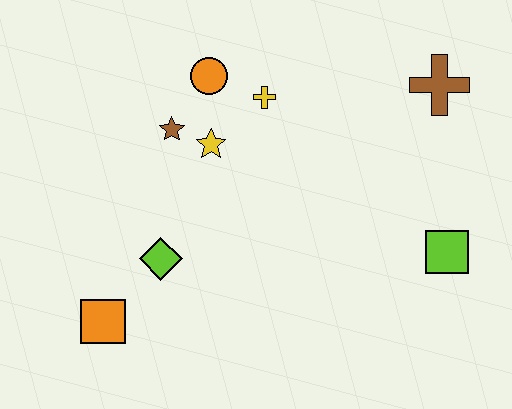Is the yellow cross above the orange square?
Yes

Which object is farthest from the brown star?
The lime square is farthest from the brown star.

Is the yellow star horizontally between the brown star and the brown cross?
Yes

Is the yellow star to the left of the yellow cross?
Yes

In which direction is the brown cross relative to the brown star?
The brown cross is to the right of the brown star.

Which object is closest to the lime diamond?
The orange square is closest to the lime diamond.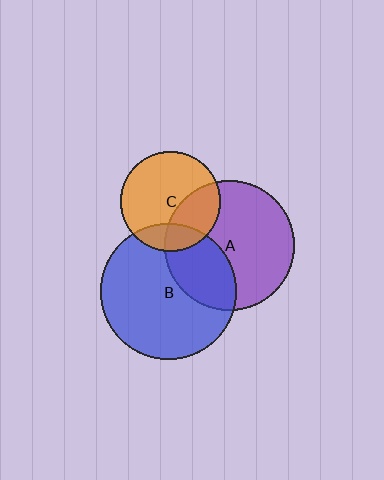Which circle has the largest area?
Circle B (blue).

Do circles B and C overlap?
Yes.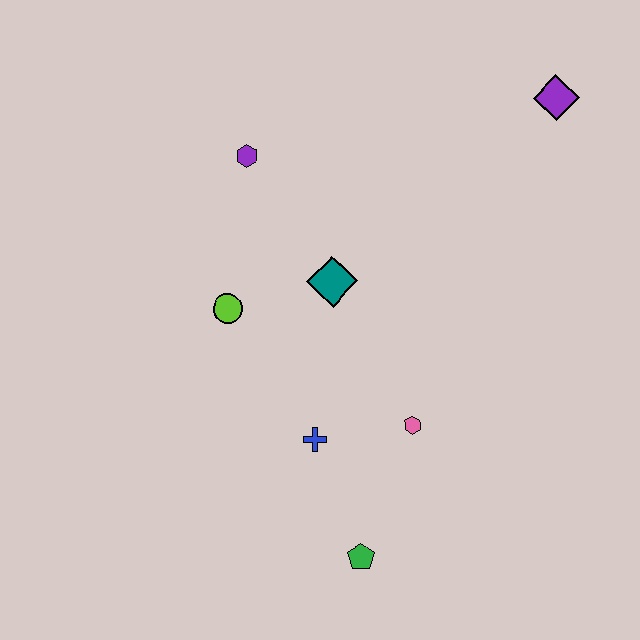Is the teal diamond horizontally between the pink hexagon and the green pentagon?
No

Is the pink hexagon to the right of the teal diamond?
Yes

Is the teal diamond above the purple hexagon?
No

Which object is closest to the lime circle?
The teal diamond is closest to the lime circle.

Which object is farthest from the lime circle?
The purple diamond is farthest from the lime circle.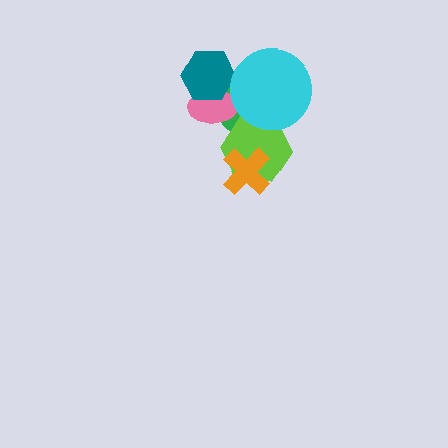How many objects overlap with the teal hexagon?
1 object overlaps with the teal hexagon.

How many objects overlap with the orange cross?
1 object overlaps with the orange cross.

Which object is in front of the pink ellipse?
The teal hexagon is in front of the pink ellipse.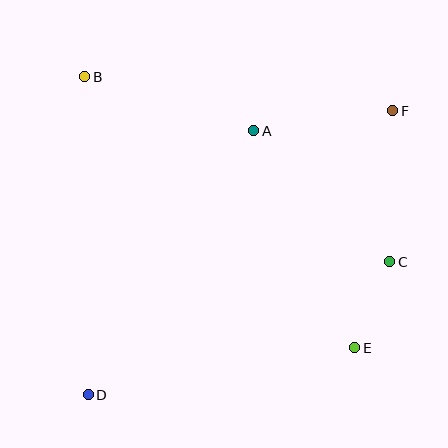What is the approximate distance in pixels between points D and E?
The distance between D and E is approximately 271 pixels.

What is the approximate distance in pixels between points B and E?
The distance between B and E is approximately 382 pixels.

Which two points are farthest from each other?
Points D and F are farthest from each other.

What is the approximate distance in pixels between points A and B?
The distance between A and B is approximately 177 pixels.